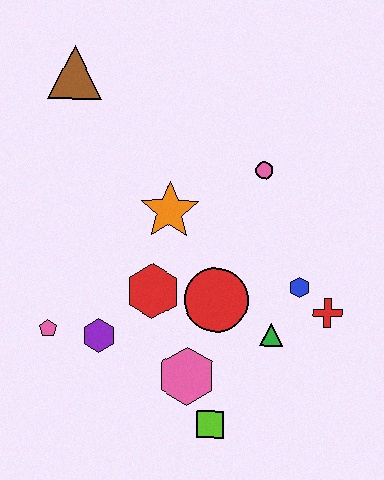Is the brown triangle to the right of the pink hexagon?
No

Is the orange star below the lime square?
No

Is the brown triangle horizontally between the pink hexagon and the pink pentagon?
Yes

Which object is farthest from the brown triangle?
The lime square is farthest from the brown triangle.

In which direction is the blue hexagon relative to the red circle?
The blue hexagon is to the right of the red circle.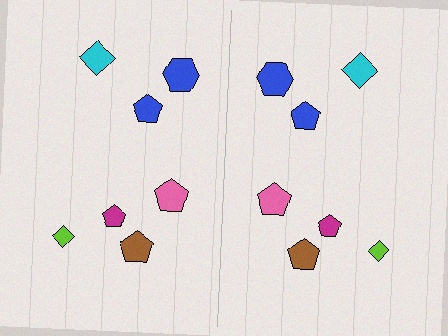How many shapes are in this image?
There are 14 shapes in this image.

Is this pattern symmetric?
Yes, this pattern has bilateral (reflection) symmetry.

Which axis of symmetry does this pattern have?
The pattern has a vertical axis of symmetry running through the center of the image.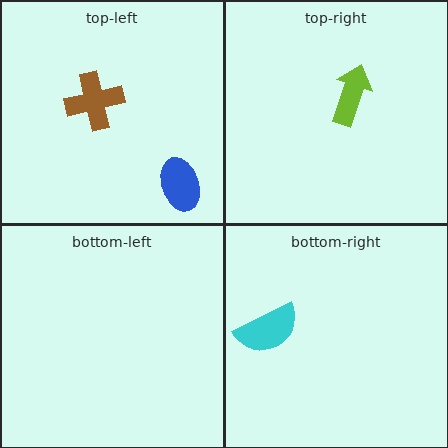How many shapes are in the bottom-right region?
1.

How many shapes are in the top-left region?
2.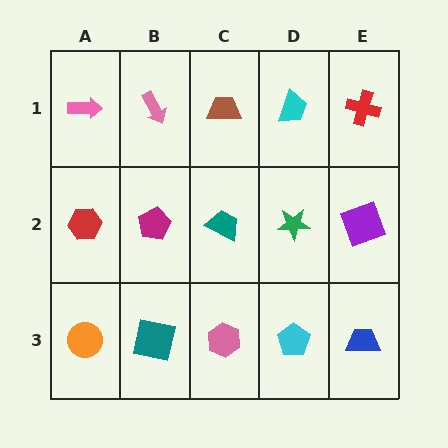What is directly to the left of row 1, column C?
A pink arrow.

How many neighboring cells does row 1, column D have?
3.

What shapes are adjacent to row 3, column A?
A red hexagon (row 2, column A), a teal square (row 3, column B).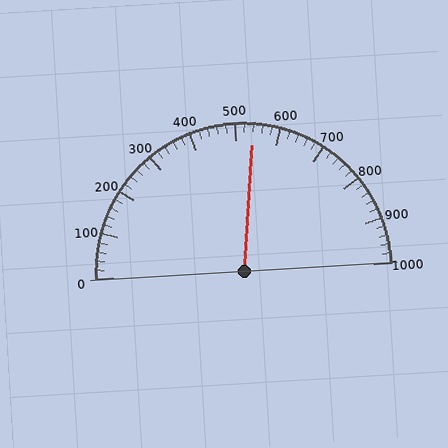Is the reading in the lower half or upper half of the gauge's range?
The reading is in the upper half of the range (0 to 1000).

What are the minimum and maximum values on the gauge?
The gauge ranges from 0 to 1000.